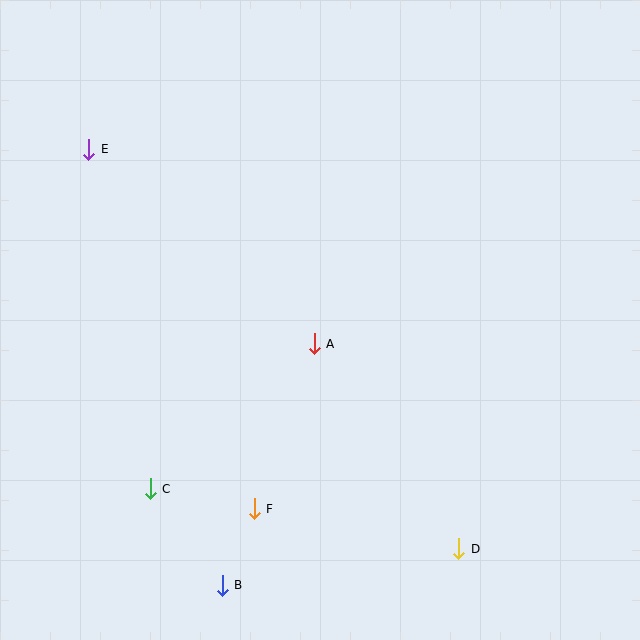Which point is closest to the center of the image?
Point A at (314, 344) is closest to the center.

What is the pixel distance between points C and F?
The distance between C and F is 106 pixels.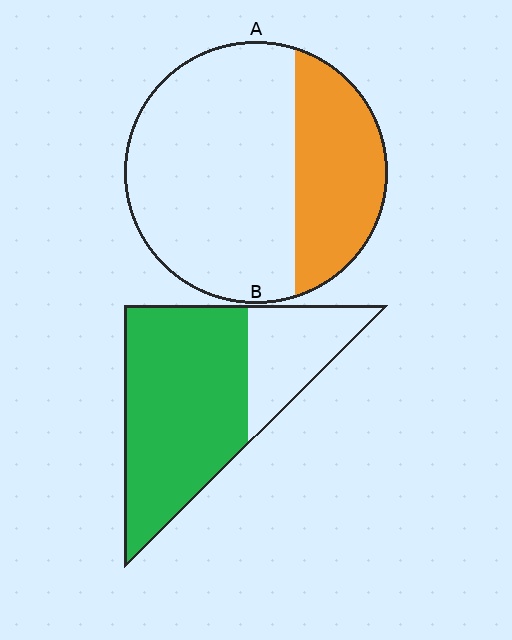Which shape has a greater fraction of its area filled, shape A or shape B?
Shape B.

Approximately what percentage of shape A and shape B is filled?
A is approximately 30% and B is approximately 70%.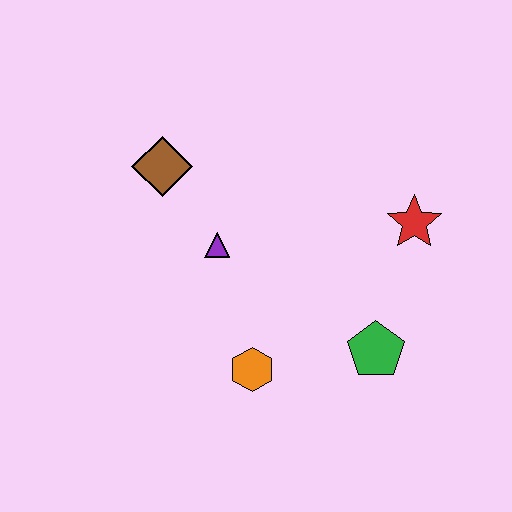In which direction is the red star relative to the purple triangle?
The red star is to the right of the purple triangle.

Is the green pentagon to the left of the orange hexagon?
No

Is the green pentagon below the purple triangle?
Yes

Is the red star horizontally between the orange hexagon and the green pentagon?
No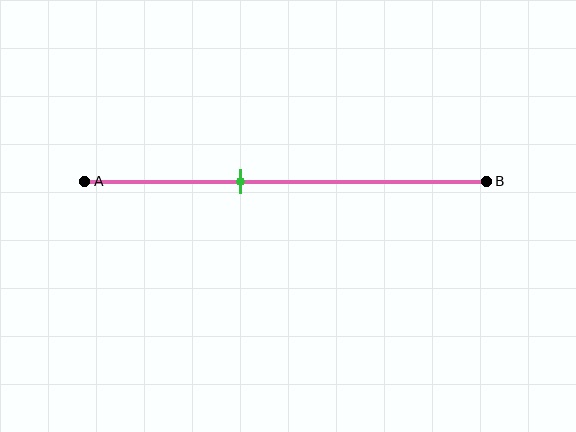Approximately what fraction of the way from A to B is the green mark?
The green mark is approximately 40% of the way from A to B.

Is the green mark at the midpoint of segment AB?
No, the mark is at about 40% from A, not at the 50% midpoint.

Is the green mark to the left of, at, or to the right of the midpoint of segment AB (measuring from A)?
The green mark is to the left of the midpoint of segment AB.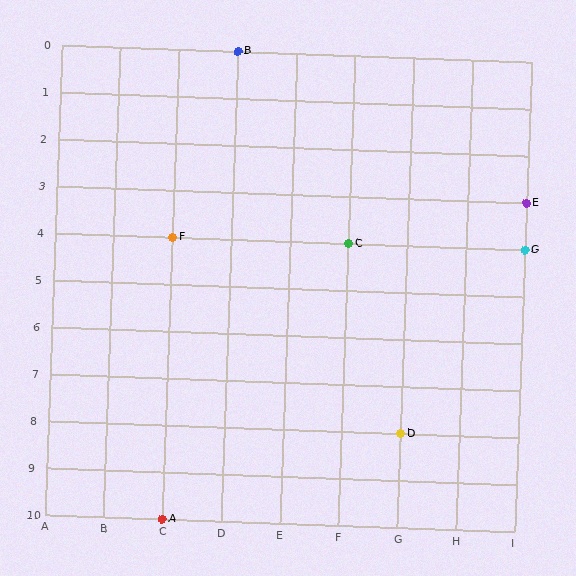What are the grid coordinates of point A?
Point A is at grid coordinates (C, 10).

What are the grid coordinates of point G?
Point G is at grid coordinates (I, 4).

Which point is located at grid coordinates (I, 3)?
Point E is at (I, 3).